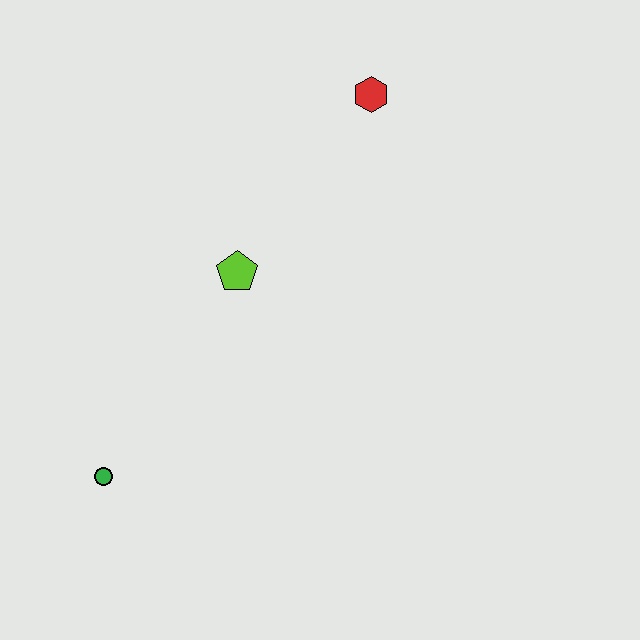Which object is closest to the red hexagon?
The lime pentagon is closest to the red hexagon.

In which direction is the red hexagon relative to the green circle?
The red hexagon is above the green circle.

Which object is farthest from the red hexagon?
The green circle is farthest from the red hexagon.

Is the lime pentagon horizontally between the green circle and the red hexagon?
Yes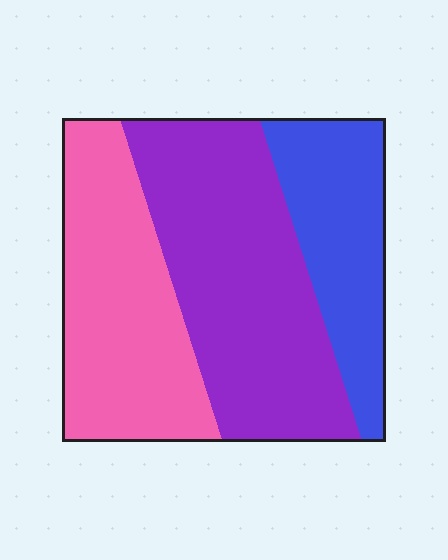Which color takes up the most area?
Purple, at roughly 45%.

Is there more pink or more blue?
Pink.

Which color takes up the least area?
Blue, at roughly 25%.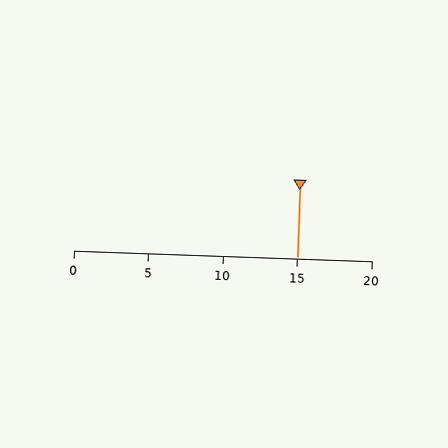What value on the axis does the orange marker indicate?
The marker indicates approximately 15.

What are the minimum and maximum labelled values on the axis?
The axis runs from 0 to 20.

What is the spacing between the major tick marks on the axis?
The major ticks are spaced 5 apart.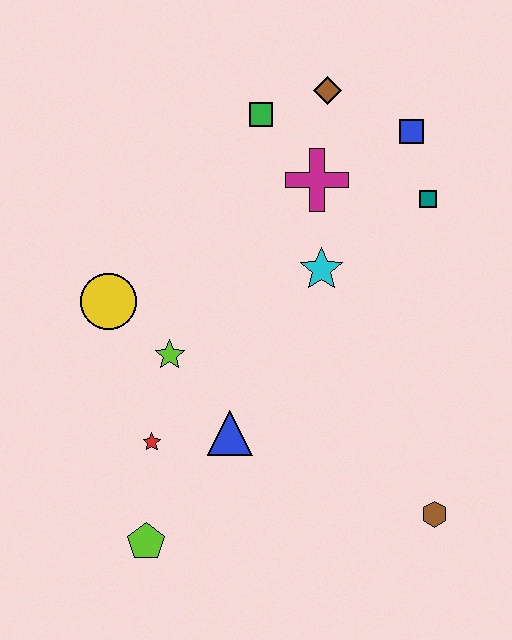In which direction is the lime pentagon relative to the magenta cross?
The lime pentagon is below the magenta cross.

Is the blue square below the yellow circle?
No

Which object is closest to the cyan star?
The magenta cross is closest to the cyan star.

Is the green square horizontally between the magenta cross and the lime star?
Yes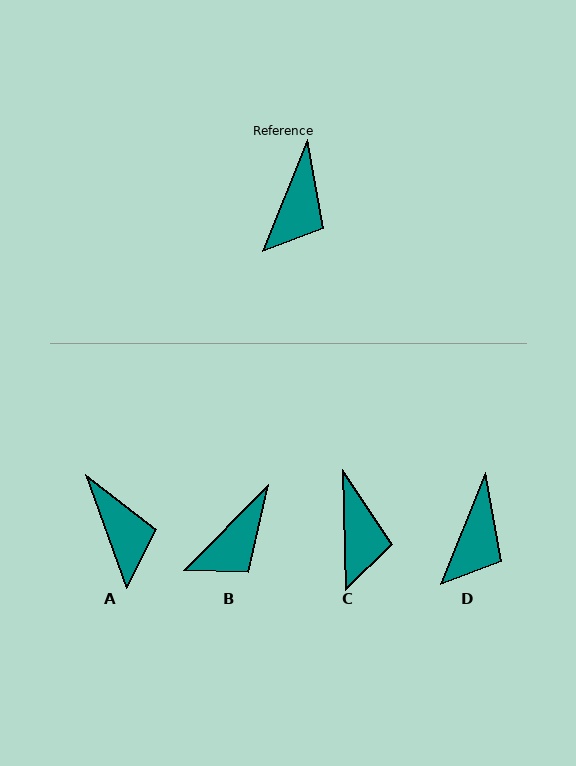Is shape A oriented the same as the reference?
No, it is off by about 42 degrees.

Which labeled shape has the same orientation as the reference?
D.